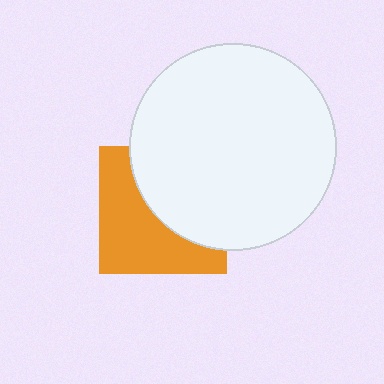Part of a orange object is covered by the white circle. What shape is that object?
It is a square.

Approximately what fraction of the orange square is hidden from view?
Roughly 49% of the orange square is hidden behind the white circle.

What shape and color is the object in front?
The object in front is a white circle.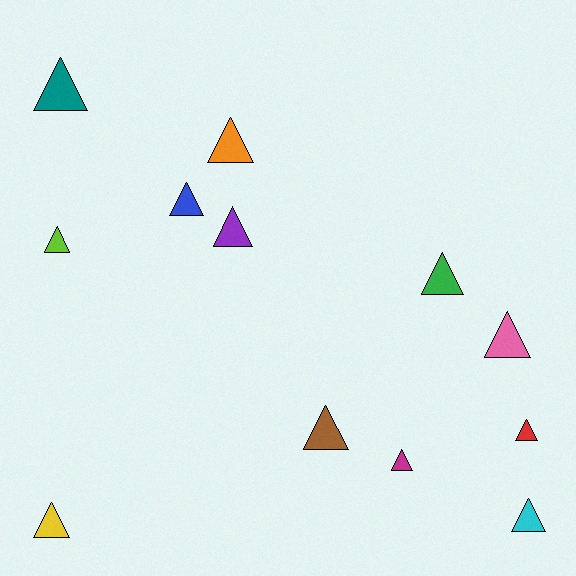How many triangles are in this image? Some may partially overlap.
There are 12 triangles.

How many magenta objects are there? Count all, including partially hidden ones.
There is 1 magenta object.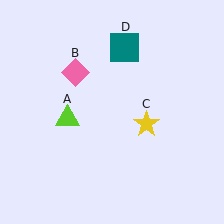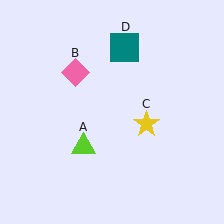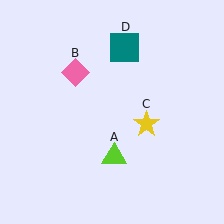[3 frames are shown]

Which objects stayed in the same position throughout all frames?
Pink diamond (object B) and yellow star (object C) and teal square (object D) remained stationary.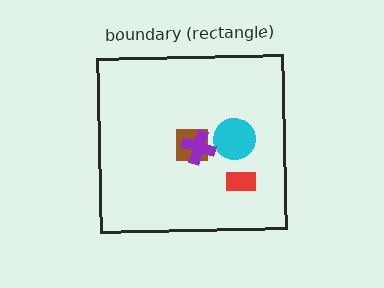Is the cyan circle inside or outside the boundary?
Inside.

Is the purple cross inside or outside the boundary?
Inside.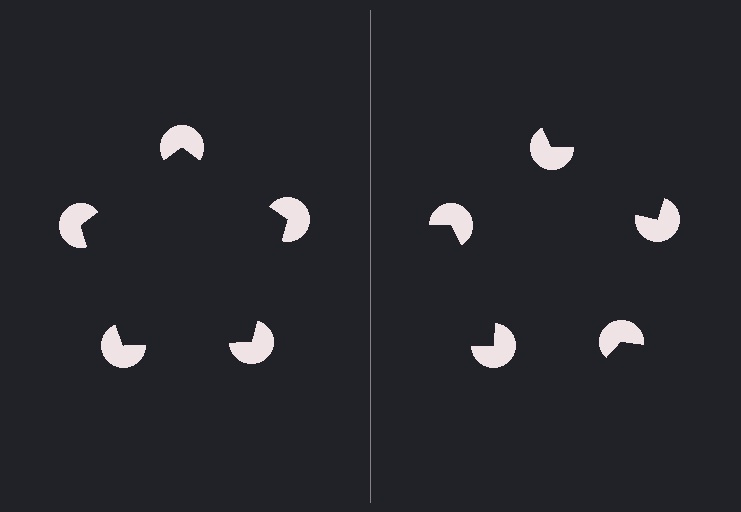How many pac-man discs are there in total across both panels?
10 — 5 on each side.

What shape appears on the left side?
An illusory pentagon.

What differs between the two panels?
The pac-man discs are positioned identically on both sides; only the wedge orientations differ. On the left they align to a pentagon; on the right they are misaligned.